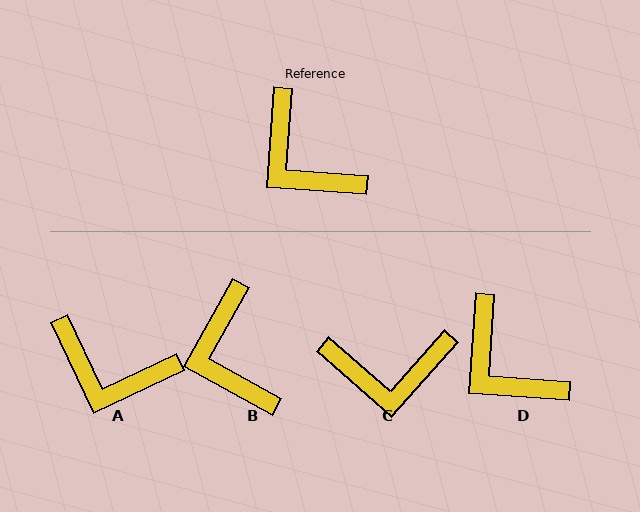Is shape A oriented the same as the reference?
No, it is off by about 29 degrees.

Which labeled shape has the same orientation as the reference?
D.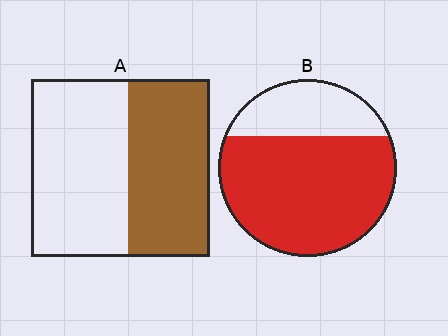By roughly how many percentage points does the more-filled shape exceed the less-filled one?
By roughly 25 percentage points (B over A).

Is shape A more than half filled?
No.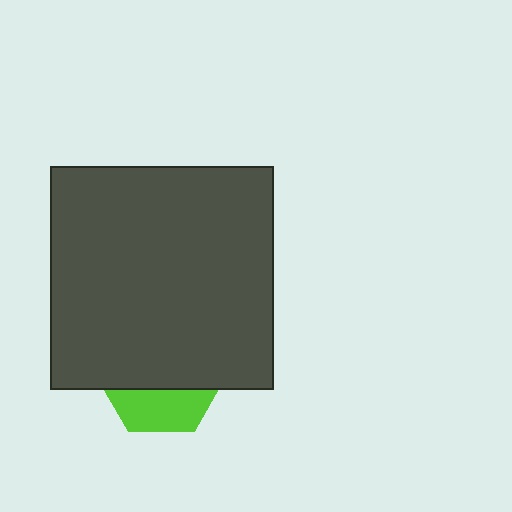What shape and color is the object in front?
The object in front is a dark gray square.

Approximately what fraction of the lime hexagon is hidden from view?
Roughly 67% of the lime hexagon is hidden behind the dark gray square.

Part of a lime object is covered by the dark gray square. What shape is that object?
It is a hexagon.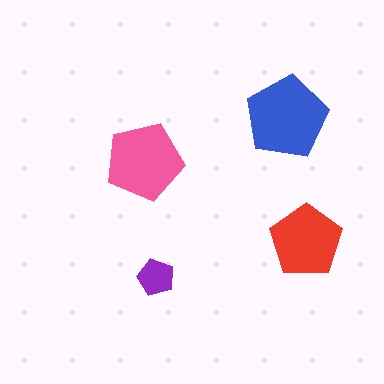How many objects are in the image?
There are 4 objects in the image.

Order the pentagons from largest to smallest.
the blue one, the pink one, the red one, the purple one.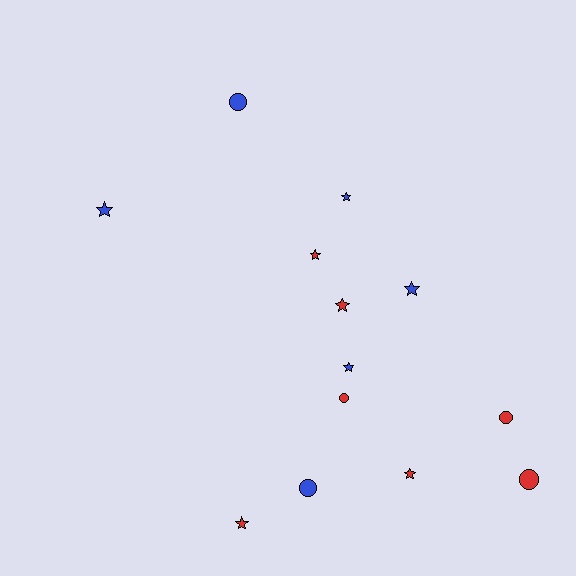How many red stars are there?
There are 4 red stars.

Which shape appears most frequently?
Star, with 8 objects.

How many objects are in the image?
There are 13 objects.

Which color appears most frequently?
Red, with 7 objects.